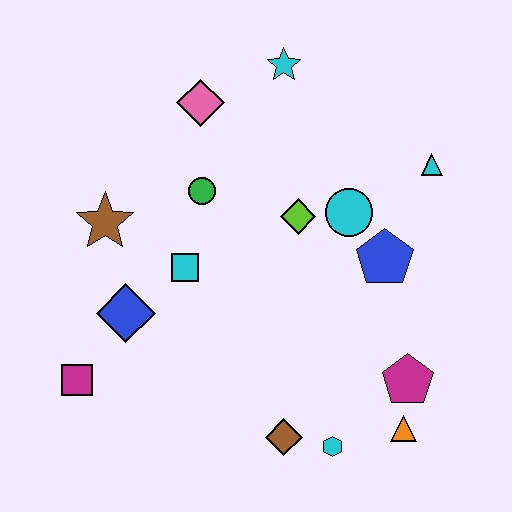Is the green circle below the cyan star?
Yes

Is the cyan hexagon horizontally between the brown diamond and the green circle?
No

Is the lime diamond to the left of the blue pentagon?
Yes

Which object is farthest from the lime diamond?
The magenta square is farthest from the lime diamond.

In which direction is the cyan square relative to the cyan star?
The cyan square is below the cyan star.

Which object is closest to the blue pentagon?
The cyan circle is closest to the blue pentagon.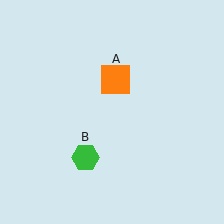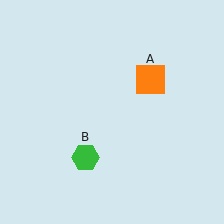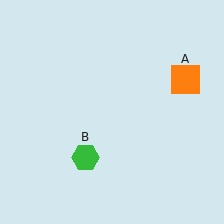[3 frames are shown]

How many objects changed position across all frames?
1 object changed position: orange square (object A).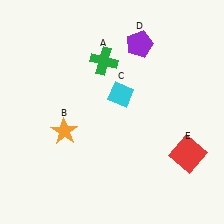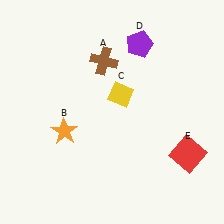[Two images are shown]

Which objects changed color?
A changed from green to brown. C changed from cyan to yellow.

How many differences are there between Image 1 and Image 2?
There are 2 differences between the two images.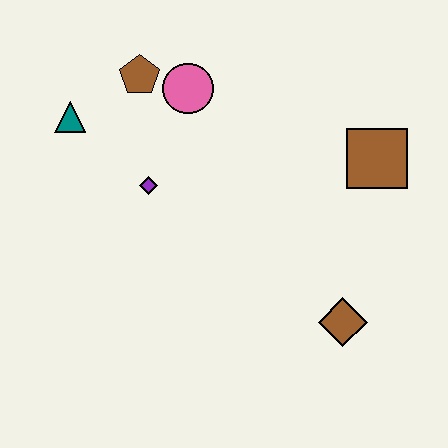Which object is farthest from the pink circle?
The brown diamond is farthest from the pink circle.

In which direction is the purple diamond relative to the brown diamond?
The purple diamond is to the left of the brown diamond.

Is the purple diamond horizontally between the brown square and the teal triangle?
Yes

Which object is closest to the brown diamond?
The brown square is closest to the brown diamond.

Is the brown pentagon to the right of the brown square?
No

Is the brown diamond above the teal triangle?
No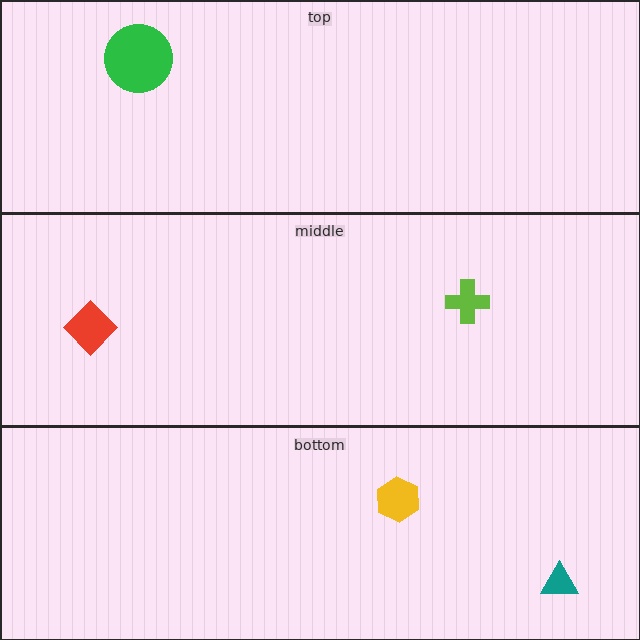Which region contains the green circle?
The top region.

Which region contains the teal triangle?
The bottom region.